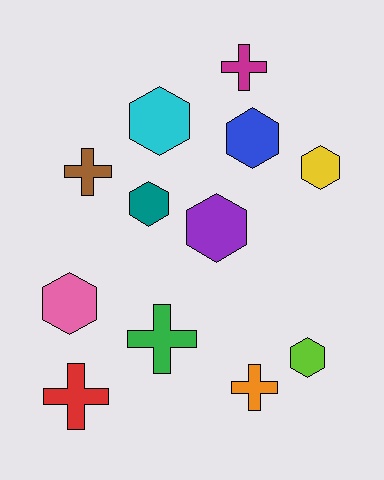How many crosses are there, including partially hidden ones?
There are 5 crosses.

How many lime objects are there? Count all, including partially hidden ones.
There is 1 lime object.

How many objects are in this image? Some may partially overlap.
There are 12 objects.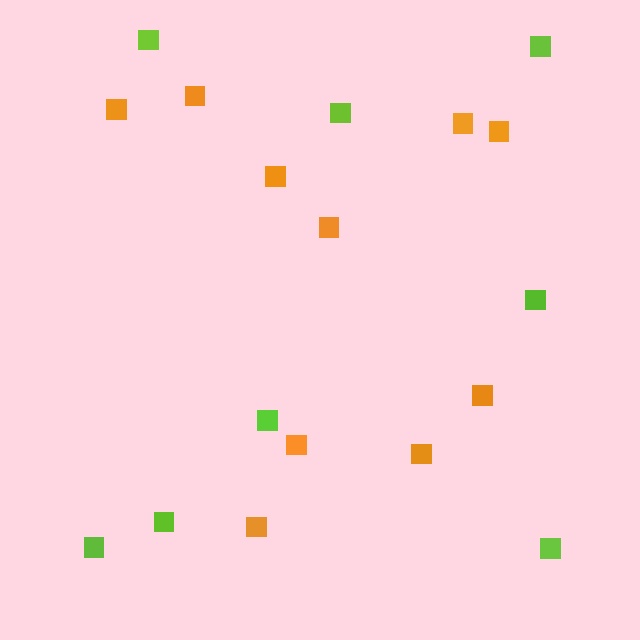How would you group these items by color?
There are 2 groups: one group of orange squares (10) and one group of lime squares (8).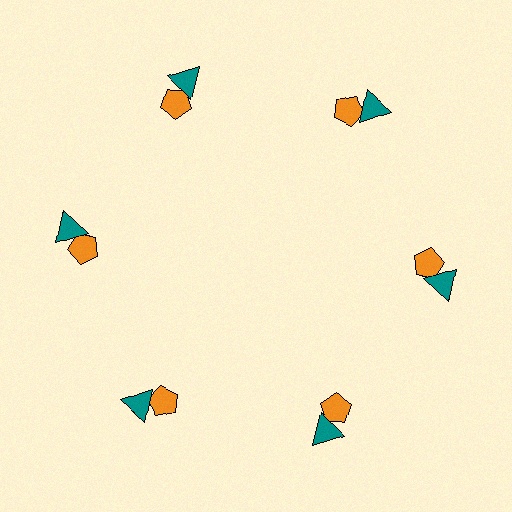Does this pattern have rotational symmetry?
Yes, this pattern has 6-fold rotational symmetry. It looks the same after rotating 60 degrees around the center.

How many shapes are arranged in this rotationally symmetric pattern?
There are 12 shapes, arranged in 6 groups of 2.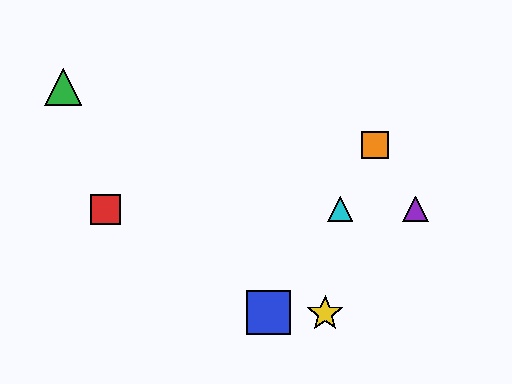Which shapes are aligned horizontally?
The red square, the purple triangle, the cyan triangle are aligned horizontally.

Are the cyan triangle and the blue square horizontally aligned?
No, the cyan triangle is at y≈209 and the blue square is at y≈312.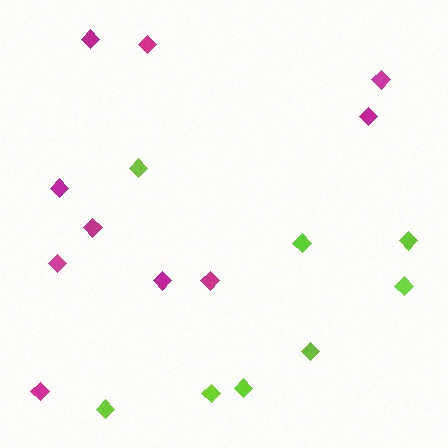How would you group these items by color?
There are 2 groups: one group of magenta diamonds (10) and one group of lime diamonds (8).